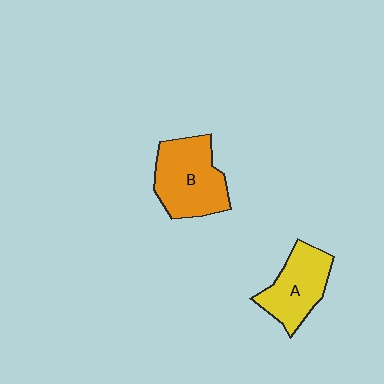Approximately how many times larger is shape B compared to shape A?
Approximately 1.2 times.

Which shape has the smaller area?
Shape A (yellow).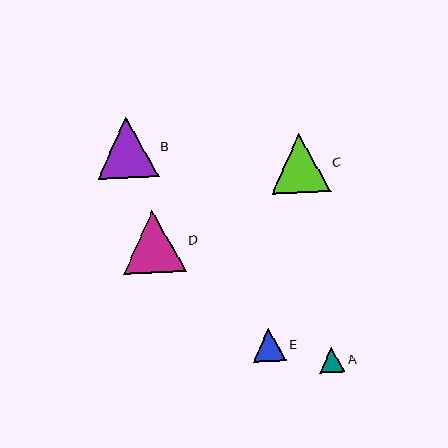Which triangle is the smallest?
Triangle A is the smallest with a size of approximately 25 pixels.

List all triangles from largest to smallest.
From largest to smallest: D, B, C, E, A.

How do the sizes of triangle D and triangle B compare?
Triangle D and triangle B are approximately the same size.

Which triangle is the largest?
Triangle D is the largest with a size of approximately 62 pixels.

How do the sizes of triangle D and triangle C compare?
Triangle D and triangle C are approximately the same size.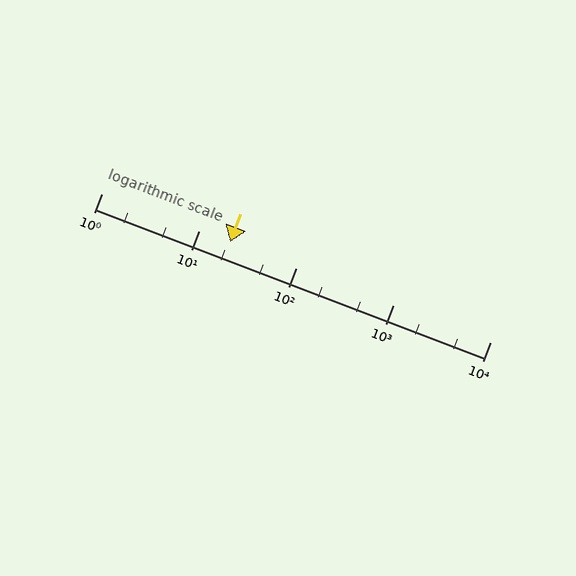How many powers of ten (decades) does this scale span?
The scale spans 4 decades, from 1 to 10000.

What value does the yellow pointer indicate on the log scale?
The pointer indicates approximately 21.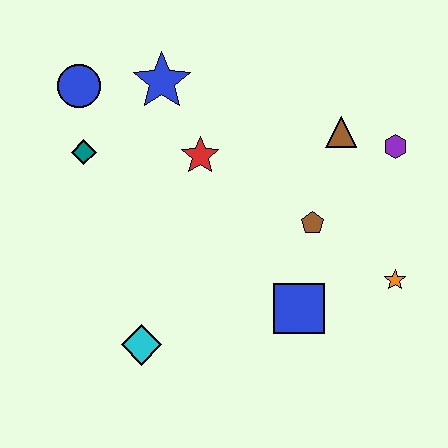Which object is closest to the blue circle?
The teal diamond is closest to the blue circle.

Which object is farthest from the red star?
The orange star is farthest from the red star.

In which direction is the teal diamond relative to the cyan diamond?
The teal diamond is above the cyan diamond.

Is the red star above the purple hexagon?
No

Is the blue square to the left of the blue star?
No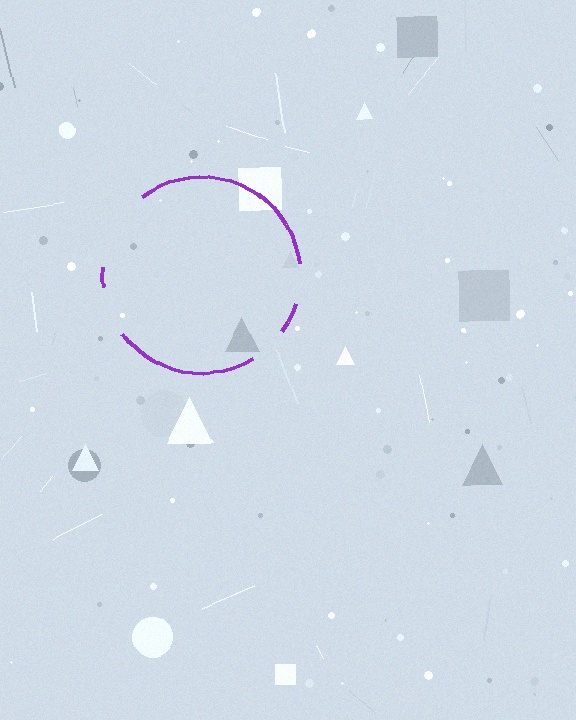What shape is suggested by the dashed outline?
The dashed outline suggests a circle.